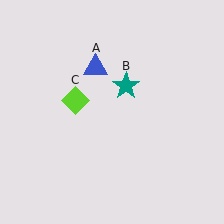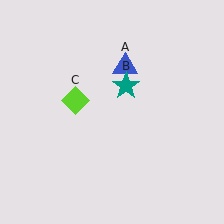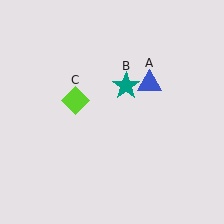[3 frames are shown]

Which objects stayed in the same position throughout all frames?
Teal star (object B) and lime diamond (object C) remained stationary.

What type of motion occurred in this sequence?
The blue triangle (object A) rotated clockwise around the center of the scene.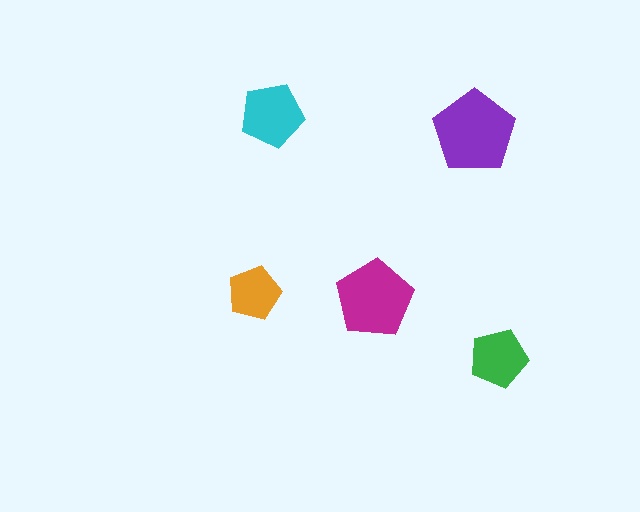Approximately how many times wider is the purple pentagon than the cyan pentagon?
About 1.5 times wider.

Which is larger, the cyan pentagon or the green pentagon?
The cyan one.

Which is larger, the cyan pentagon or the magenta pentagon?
The magenta one.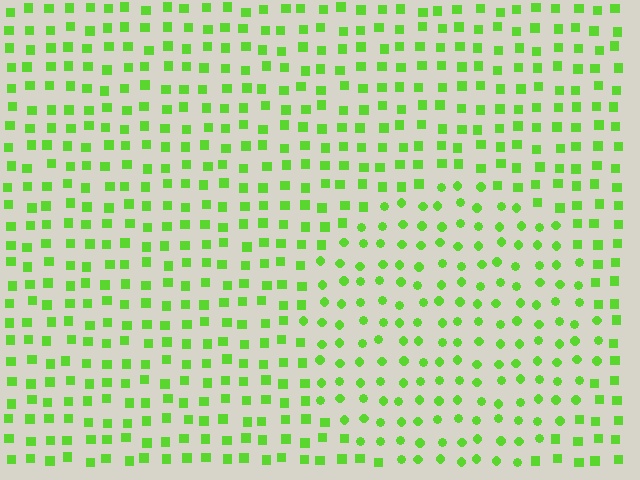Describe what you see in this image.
The image is filled with small lime elements arranged in a uniform grid. A circle-shaped region contains circles, while the surrounding area contains squares. The boundary is defined purely by the change in element shape.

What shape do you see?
I see a circle.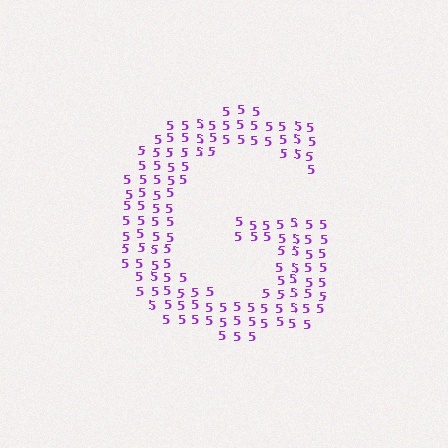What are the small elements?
The small elements are digit 5's.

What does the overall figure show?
The overall figure shows the letter G.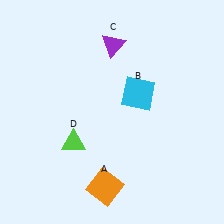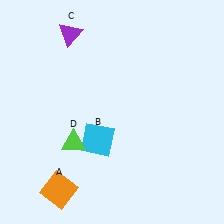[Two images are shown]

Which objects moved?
The objects that moved are: the orange square (A), the cyan square (B), the purple triangle (C).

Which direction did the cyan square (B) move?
The cyan square (B) moved down.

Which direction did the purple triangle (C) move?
The purple triangle (C) moved left.